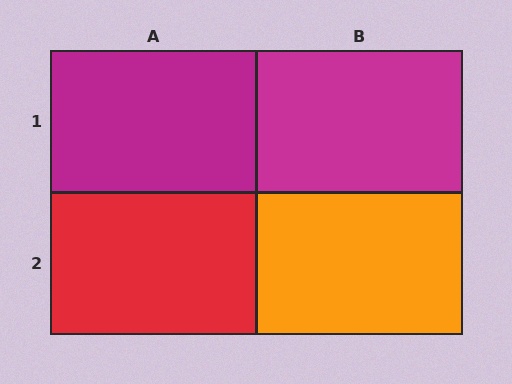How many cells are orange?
1 cell is orange.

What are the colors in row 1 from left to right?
Magenta, magenta.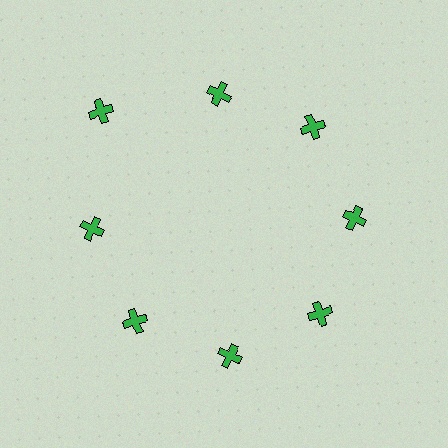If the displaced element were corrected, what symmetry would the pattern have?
It would have 8-fold rotational symmetry — the pattern would map onto itself every 45 degrees.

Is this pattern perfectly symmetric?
No. The 8 green crosses are arranged in a ring, but one element near the 10 o'clock position is pushed outward from the center, breaking the 8-fold rotational symmetry.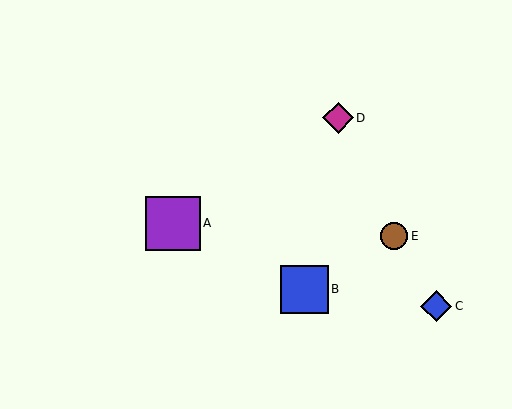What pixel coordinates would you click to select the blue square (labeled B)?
Click at (304, 289) to select the blue square B.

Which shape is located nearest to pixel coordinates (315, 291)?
The blue square (labeled B) at (304, 289) is nearest to that location.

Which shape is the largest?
The purple square (labeled A) is the largest.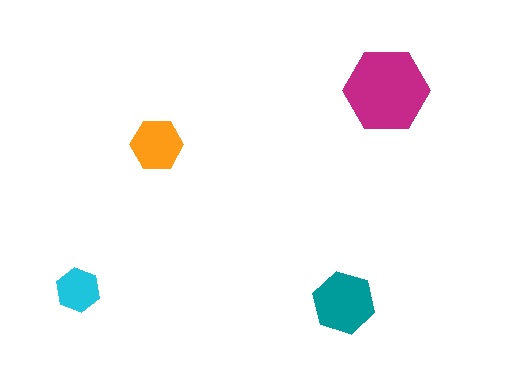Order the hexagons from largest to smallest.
the magenta one, the teal one, the orange one, the cyan one.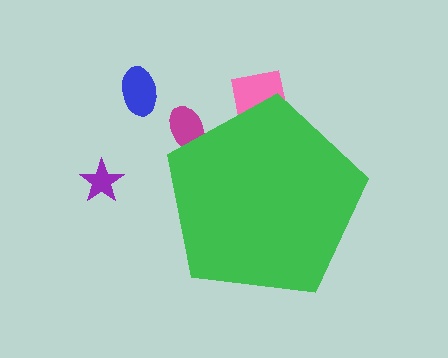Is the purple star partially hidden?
No, the purple star is fully visible.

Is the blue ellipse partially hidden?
No, the blue ellipse is fully visible.